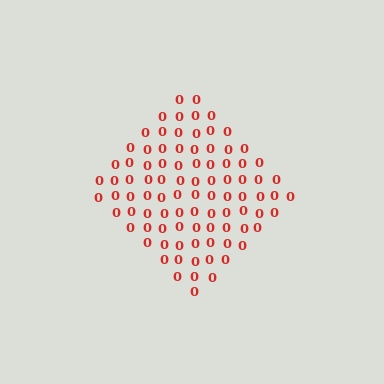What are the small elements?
The small elements are digit 0's.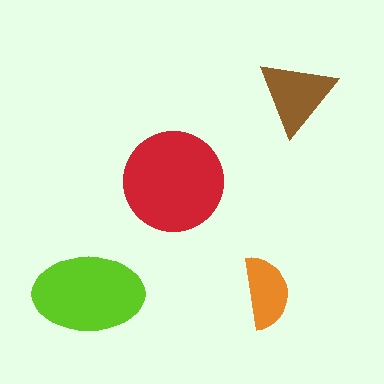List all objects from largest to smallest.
The red circle, the lime ellipse, the brown triangle, the orange semicircle.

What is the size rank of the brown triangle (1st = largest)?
3rd.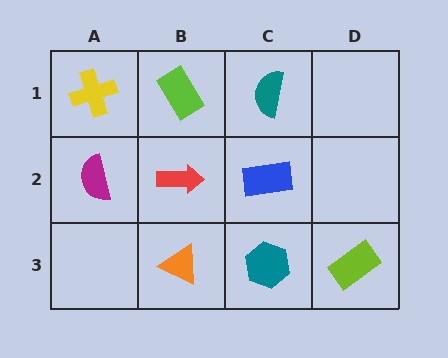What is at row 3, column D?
A lime rectangle.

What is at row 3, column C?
A teal hexagon.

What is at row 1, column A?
A yellow cross.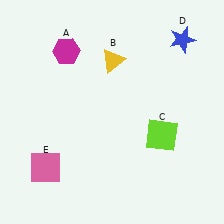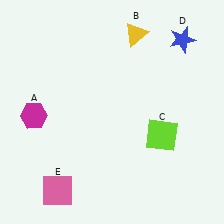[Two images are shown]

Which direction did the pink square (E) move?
The pink square (E) moved down.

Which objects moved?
The objects that moved are: the magenta hexagon (A), the yellow triangle (B), the pink square (E).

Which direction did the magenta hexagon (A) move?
The magenta hexagon (A) moved down.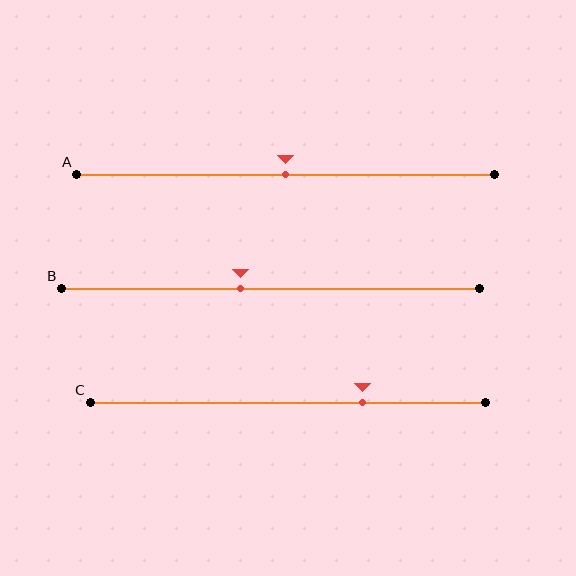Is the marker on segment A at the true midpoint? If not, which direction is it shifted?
Yes, the marker on segment A is at the true midpoint.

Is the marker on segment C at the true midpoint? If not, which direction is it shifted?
No, the marker on segment C is shifted to the right by about 19% of the segment length.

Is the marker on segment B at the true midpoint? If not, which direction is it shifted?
No, the marker on segment B is shifted to the left by about 7% of the segment length.